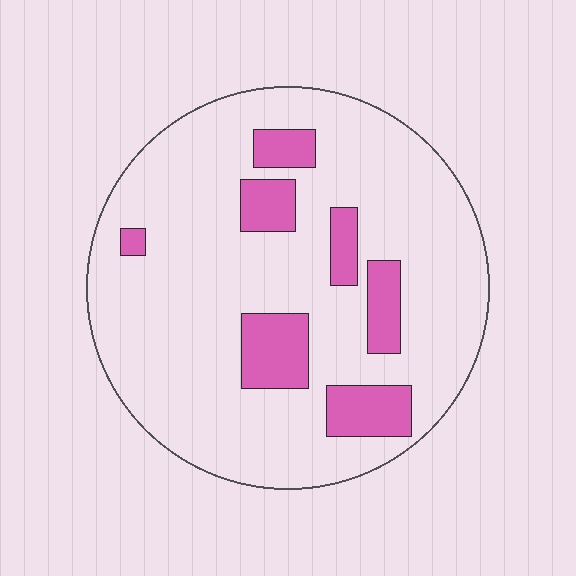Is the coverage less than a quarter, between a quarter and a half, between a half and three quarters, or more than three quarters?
Less than a quarter.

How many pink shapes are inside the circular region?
7.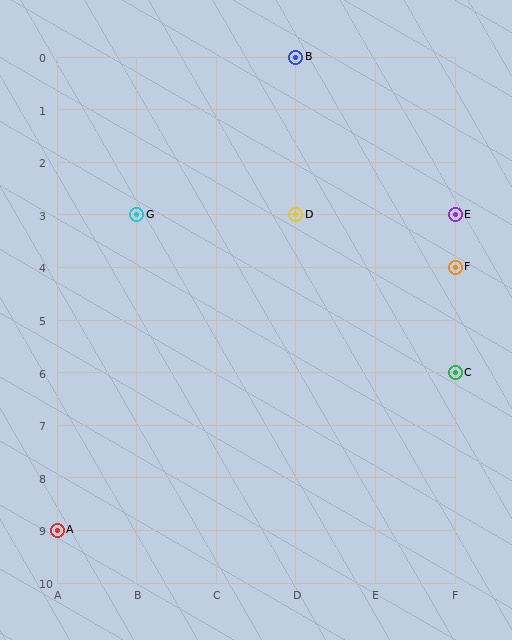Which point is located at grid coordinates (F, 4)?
Point F is at (F, 4).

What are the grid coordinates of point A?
Point A is at grid coordinates (A, 9).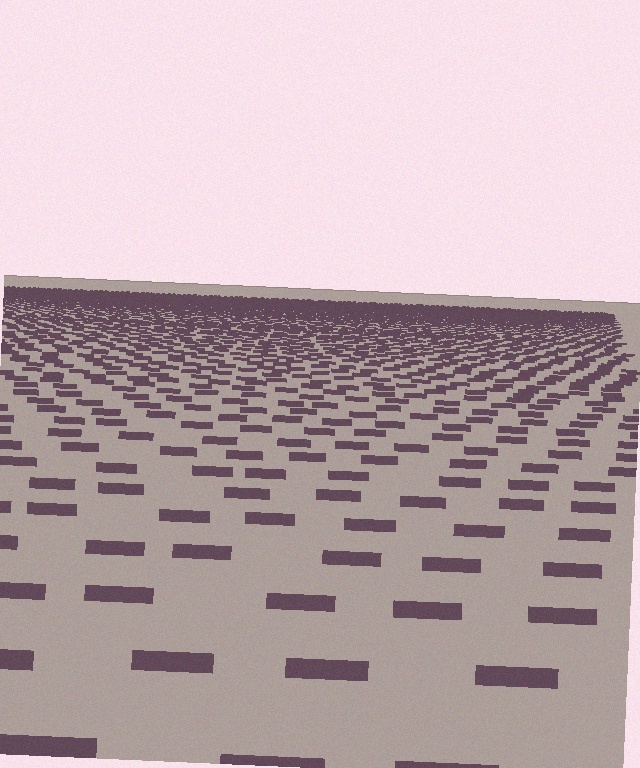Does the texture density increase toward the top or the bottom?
Density increases toward the top.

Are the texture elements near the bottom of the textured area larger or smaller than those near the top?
Larger. Near the bottom, elements are closer to the viewer and appear at a bigger on-screen size.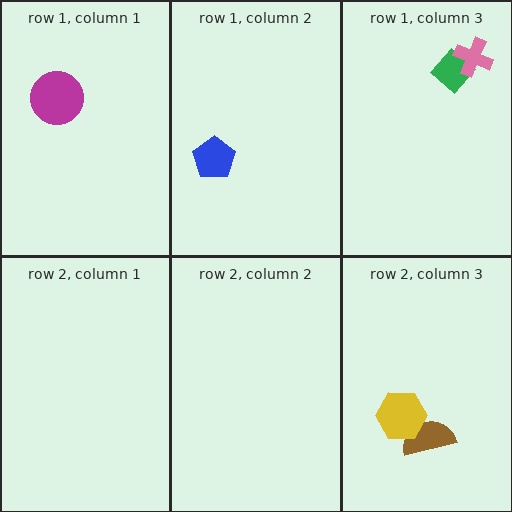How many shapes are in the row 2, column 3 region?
2.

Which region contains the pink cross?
The row 1, column 3 region.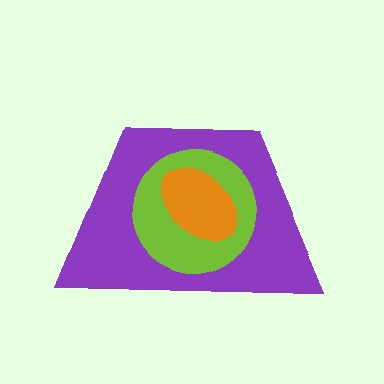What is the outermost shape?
The purple trapezoid.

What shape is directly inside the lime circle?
The orange ellipse.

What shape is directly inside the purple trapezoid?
The lime circle.